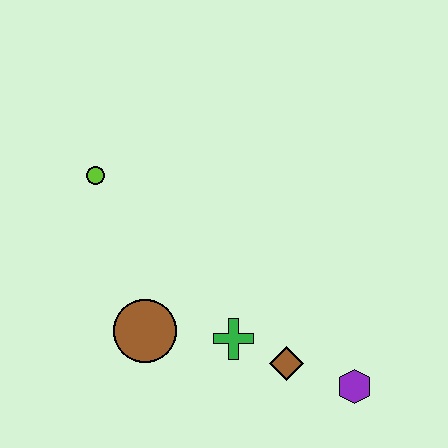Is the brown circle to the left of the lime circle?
No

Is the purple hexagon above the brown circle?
No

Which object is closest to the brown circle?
The green cross is closest to the brown circle.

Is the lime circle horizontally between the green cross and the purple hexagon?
No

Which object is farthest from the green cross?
The lime circle is farthest from the green cross.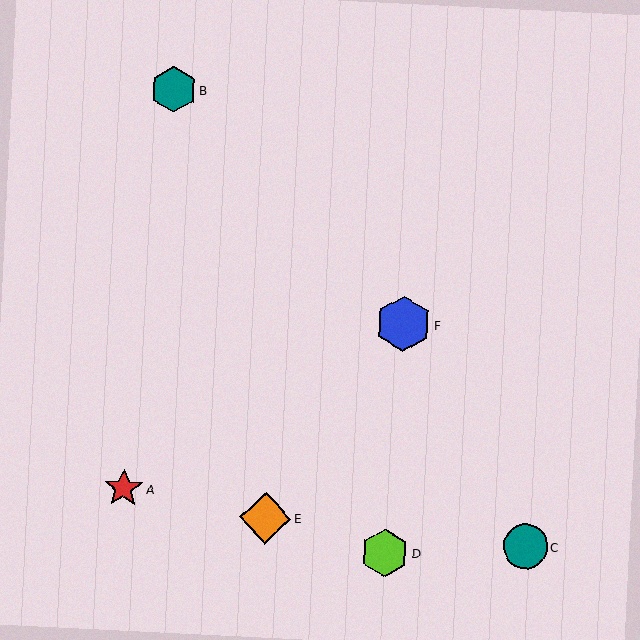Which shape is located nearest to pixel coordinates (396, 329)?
The blue hexagon (labeled F) at (404, 324) is nearest to that location.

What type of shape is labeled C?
Shape C is a teal circle.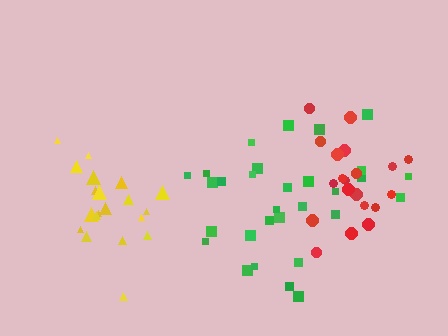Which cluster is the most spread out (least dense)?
Green.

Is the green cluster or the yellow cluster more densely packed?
Yellow.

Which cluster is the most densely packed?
Red.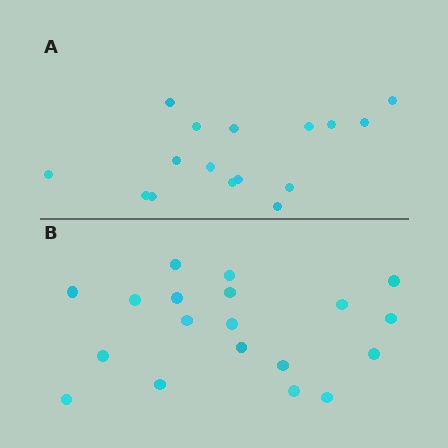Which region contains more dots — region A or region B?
Region B (the bottom region) has more dots.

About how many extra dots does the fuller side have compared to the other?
Region B has just a few more — roughly 2 or 3 more dots than region A.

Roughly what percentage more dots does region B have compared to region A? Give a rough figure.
About 20% more.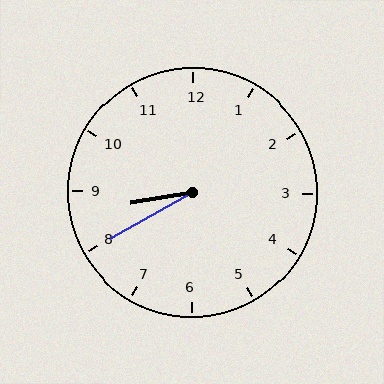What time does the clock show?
8:40.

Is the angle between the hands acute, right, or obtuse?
It is acute.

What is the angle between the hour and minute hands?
Approximately 20 degrees.